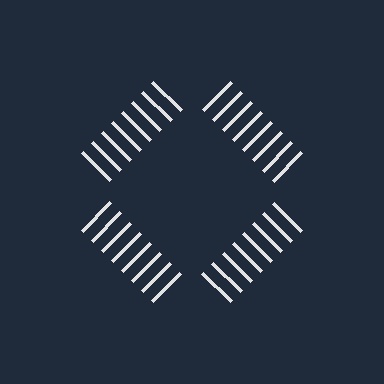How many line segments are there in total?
32 — 8 along each of the 4 edges.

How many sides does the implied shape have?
4 sides — the line-ends trace a square.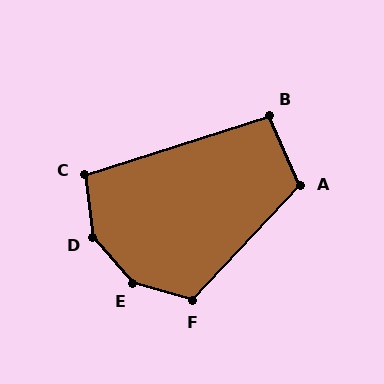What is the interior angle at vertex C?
Approximately 100 degrees (obtuse).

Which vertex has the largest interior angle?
E, at approximately 147 degrees.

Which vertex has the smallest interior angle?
B, at approximately 96 degrees.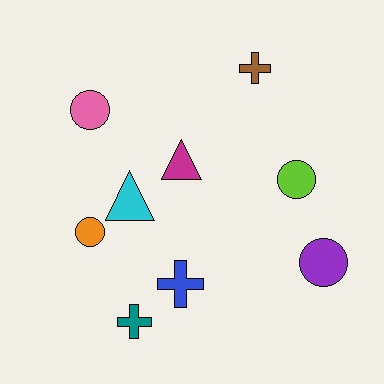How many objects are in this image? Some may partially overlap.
There are 9 objects.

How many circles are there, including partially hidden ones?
There are 4 circles.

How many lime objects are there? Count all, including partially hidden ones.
There is 1 lime object.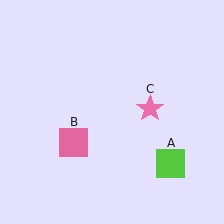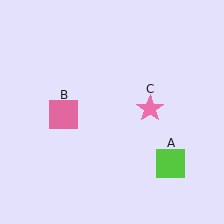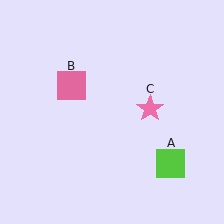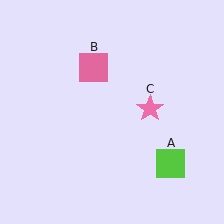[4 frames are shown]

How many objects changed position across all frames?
1 object changed position: pink square (object B).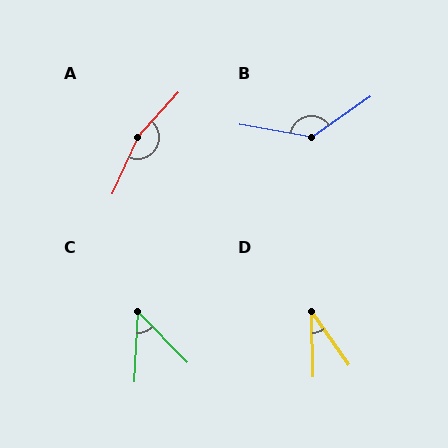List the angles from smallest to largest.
D (34°), C (47°), B (135°), A (161°).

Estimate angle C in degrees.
Approximately 47 degrees.